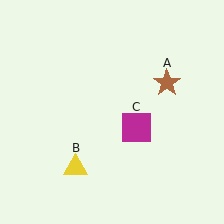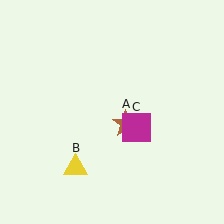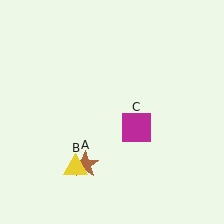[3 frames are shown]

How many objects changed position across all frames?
1 object changed position: brown star (object A).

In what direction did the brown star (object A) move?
The brown star (object A) moved down and to the left.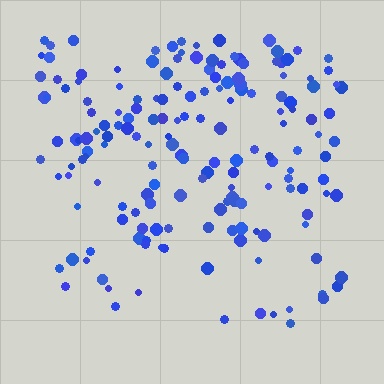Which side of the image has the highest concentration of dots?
The top.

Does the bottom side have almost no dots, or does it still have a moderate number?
Still a moderate number, just noticeably fewer than the top.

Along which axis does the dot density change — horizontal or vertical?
Vertical.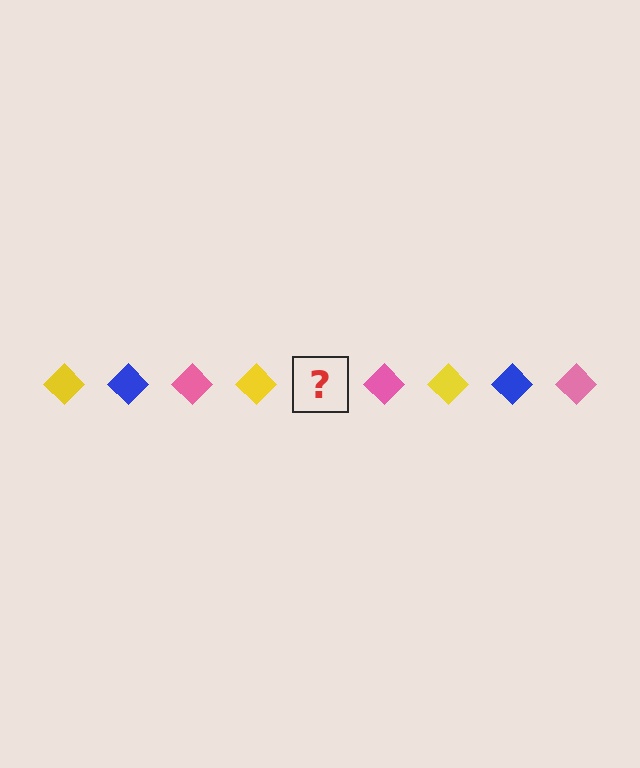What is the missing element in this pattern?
The missing element is a blue diamond.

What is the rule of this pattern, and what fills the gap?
The rule is that the pattern cycles through yellow, blue, pink diamonds. The gap should be filled with a blue diamond.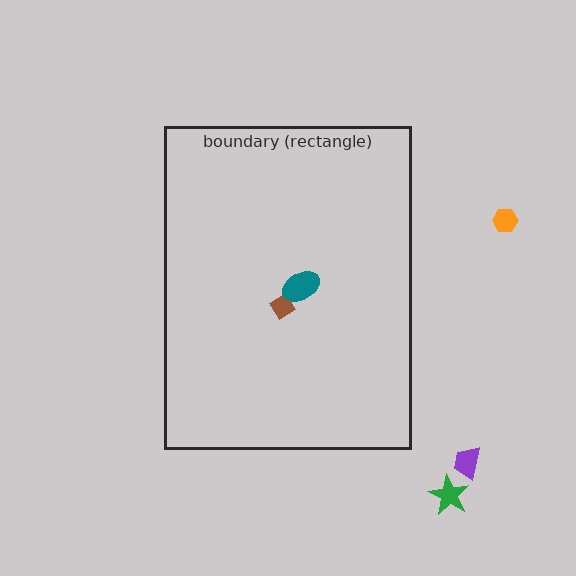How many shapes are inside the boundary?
2 inside, 3 outside.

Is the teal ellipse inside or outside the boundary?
Inside.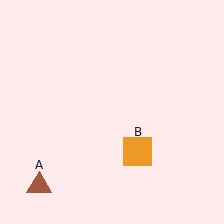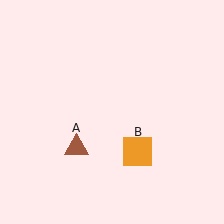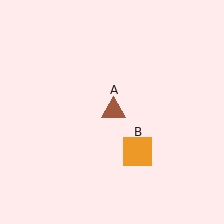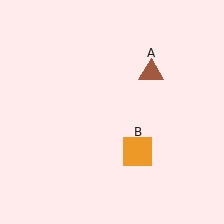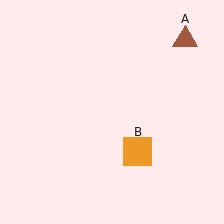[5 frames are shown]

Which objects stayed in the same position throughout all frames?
Orange square (object B) remained stationary.